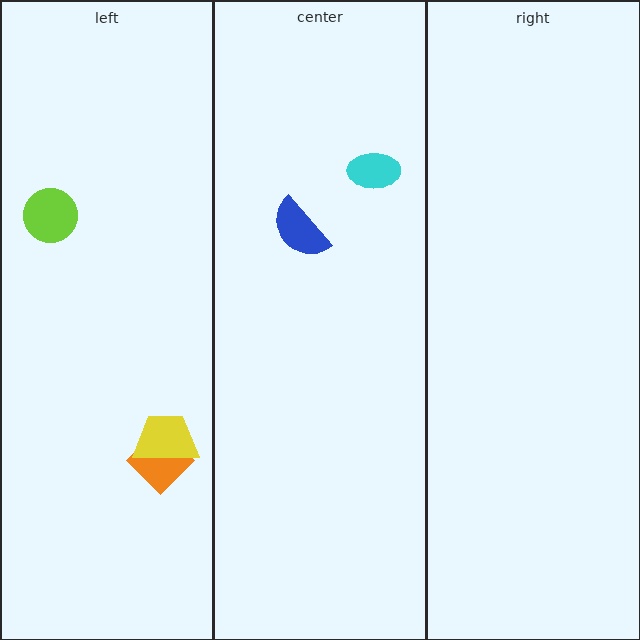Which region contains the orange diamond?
The left region.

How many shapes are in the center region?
2.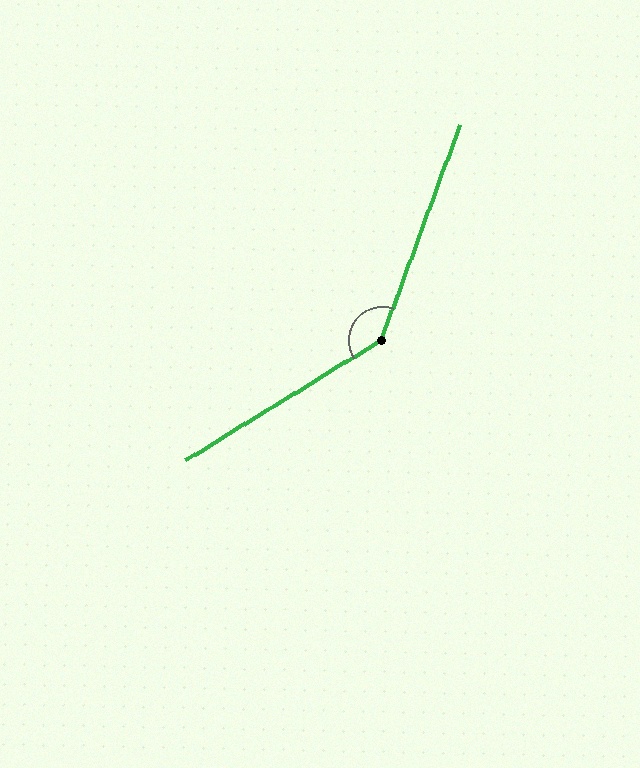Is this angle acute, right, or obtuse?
It is obtuse.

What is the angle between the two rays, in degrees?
Approximately 142 degrees.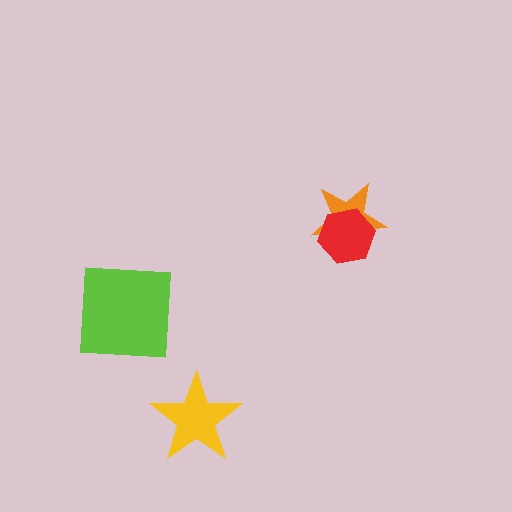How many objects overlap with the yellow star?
0 objects overlap with the yellow star.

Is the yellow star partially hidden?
No, no other shape covers it.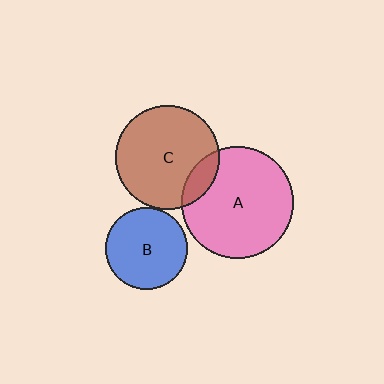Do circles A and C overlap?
Yes.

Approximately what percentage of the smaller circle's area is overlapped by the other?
Approximately 15%.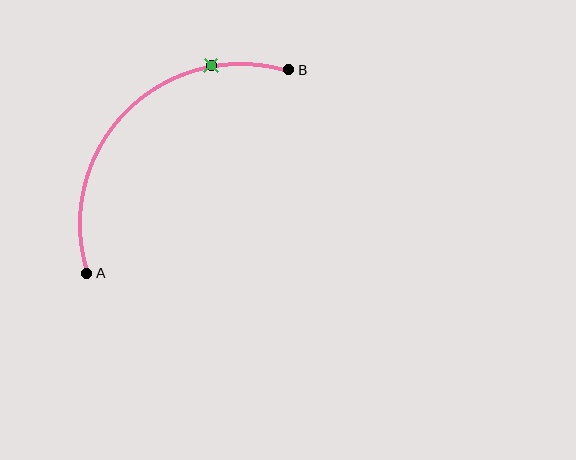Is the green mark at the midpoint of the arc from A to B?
No. The green mark lies on the arc but is closer to endpoint B. The arc midpoint would be at the point on the curve equidistant along the arc from both A and B.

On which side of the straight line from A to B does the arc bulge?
The arc bulges above and to the left of the straight line connecting A and B.